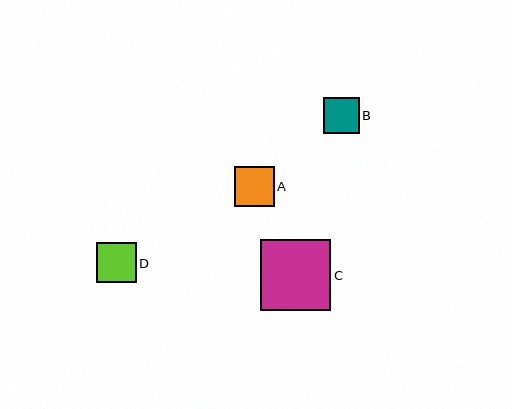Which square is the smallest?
Square B is the smallest with a size of approximately 36 pixels.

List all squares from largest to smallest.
From largest to smallest: C, D, A, B.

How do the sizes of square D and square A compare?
Square D and square A are approximately the same size.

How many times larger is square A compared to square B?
Square A is approximately 1.1 times the size of square B.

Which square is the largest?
Square C is the largest with a size of approximately 71 pixels.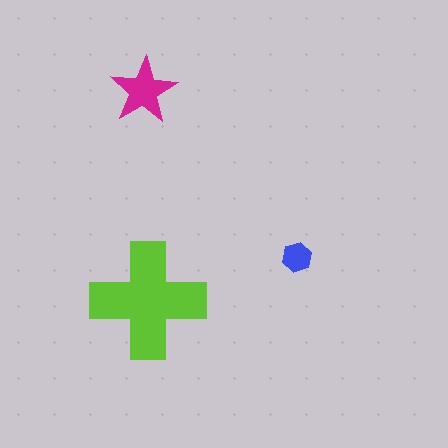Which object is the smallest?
The blue hexagon.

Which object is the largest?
The lime cross.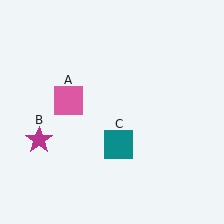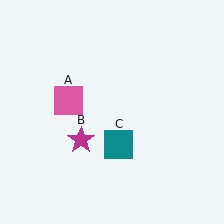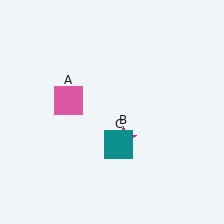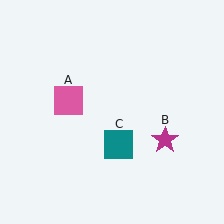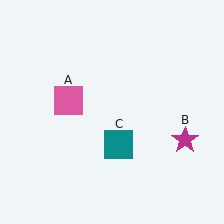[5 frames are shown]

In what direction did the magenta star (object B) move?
The magenta star (object B) moved right.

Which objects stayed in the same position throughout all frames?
Pink square (object A) and teal square (object C) remained stationary.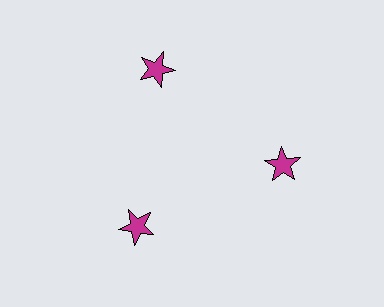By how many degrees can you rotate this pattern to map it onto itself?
The pattern maps onto itself every 120 degrees of rotation.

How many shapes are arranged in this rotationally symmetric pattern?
There are 3 shapes, arranged in 3 groups of 1.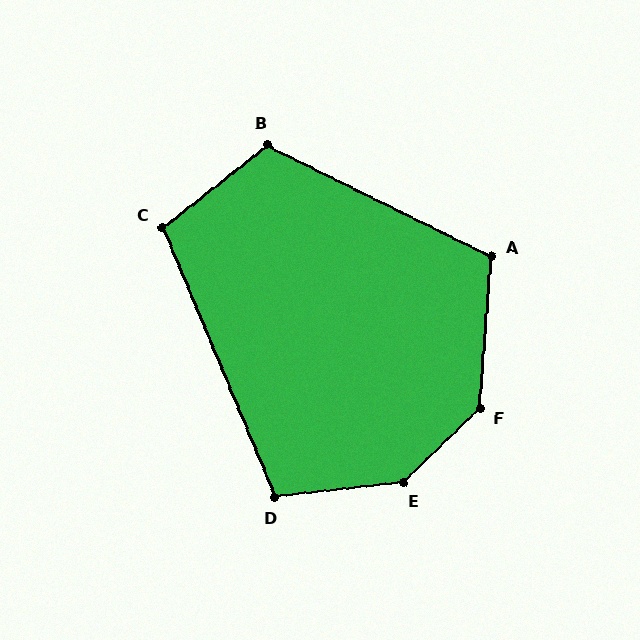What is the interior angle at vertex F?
Approximately 138 degrees (obtuse).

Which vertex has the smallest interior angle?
C, at approximately 106 degrees.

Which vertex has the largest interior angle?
E, at approximately 142 degrees.